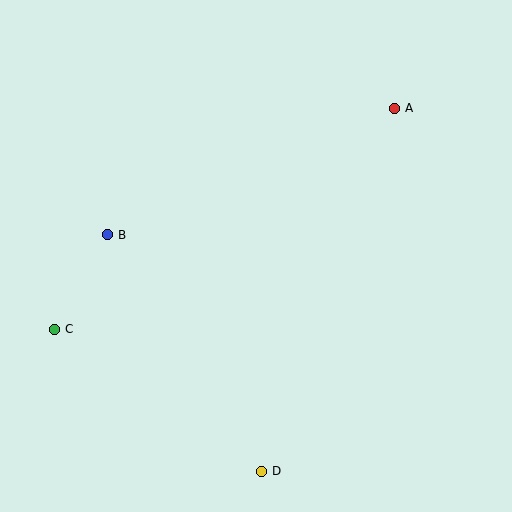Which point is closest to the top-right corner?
Point A is closest to the top-right corner.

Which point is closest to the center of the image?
Point B at (108, 235) is closest to the center.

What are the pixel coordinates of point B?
Point B is at (108, 235).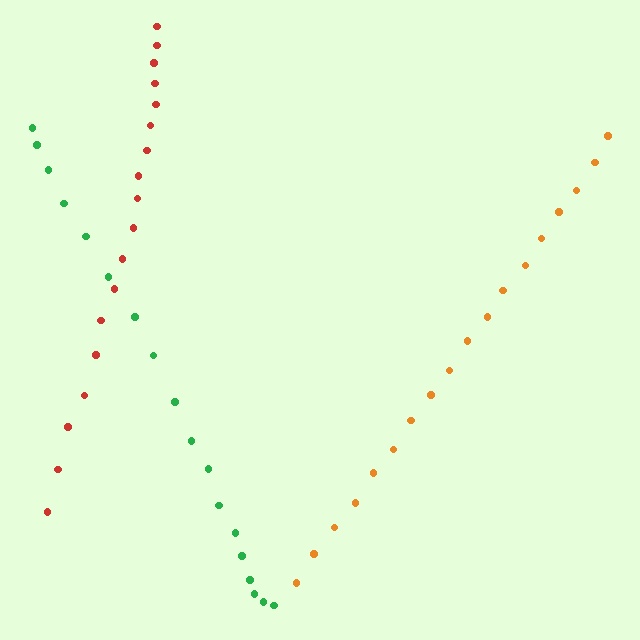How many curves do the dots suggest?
There are 3 distinct paths.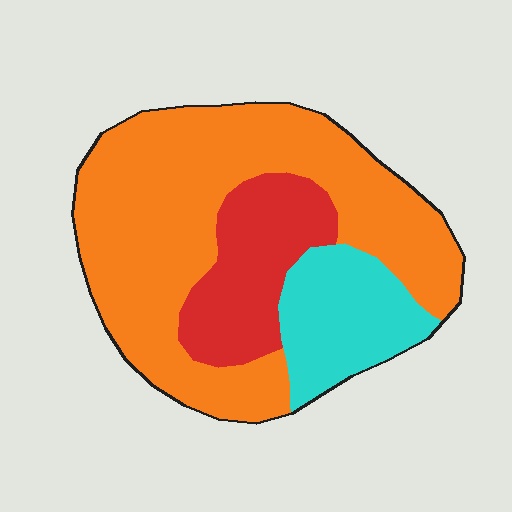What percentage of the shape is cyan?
Cyan takes up less than a quarter of the shape.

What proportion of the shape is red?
Red covers 20% of the shape.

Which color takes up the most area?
Orange, at roughly 65%.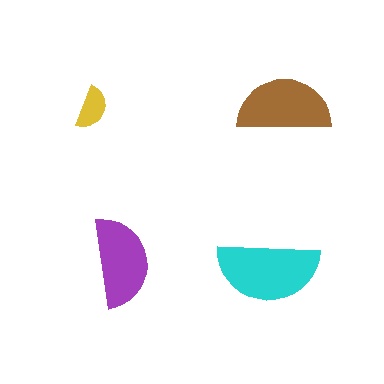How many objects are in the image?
There are 4 objects in the image.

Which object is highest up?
The brown semicircle is topmost.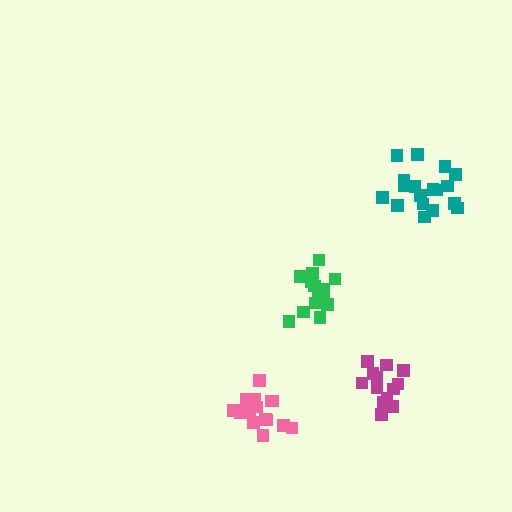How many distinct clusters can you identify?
There are 4 distinct clusters.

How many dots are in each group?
Group 1: 14 dots, Group 2: 15 dots, Group 3: 15 dots, Group 4: 18 dots (62 total).